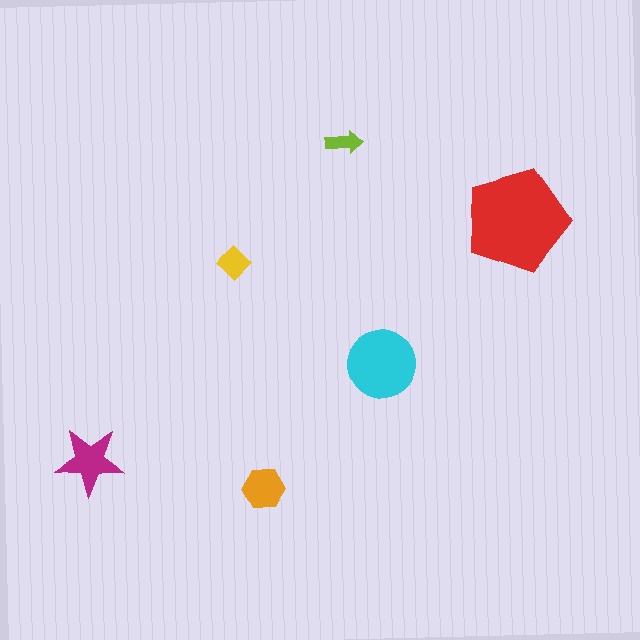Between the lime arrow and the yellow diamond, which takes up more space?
The yellow diamond.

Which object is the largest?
The red pentagon.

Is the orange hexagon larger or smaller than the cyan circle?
Smaller.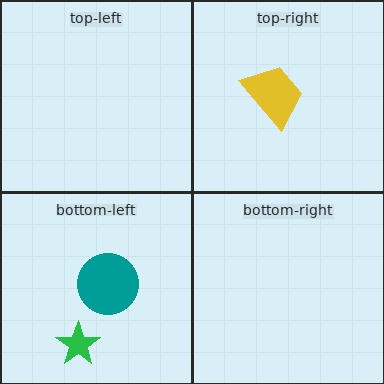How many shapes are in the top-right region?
1.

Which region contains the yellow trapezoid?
The top-right region.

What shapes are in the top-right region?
The yellow trapezoid.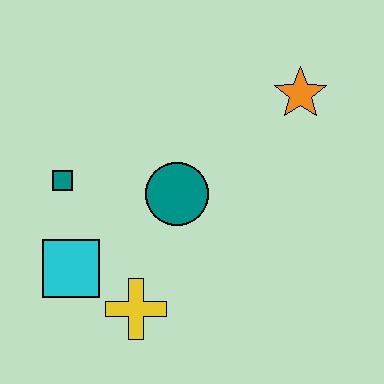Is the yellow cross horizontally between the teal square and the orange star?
Yes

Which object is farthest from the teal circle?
The orange star is farthest from the teal circle.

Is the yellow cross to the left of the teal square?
No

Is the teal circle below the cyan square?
No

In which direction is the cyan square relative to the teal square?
The cyan square is below the teal square.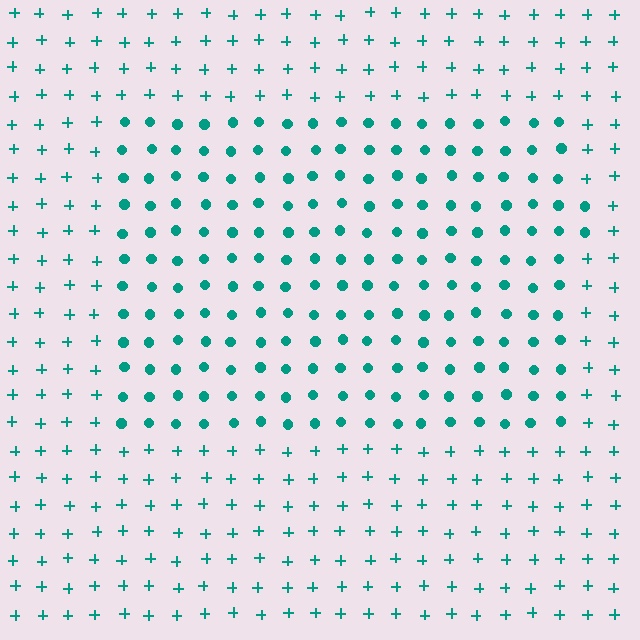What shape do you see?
I see a rectangle.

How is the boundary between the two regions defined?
The boundary is defined by a change in element shape: circles inside vs. plus signs outside. All elements share the same color and spacing.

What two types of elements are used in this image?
The image uses circles inside the rectangle region and plus signs outside it.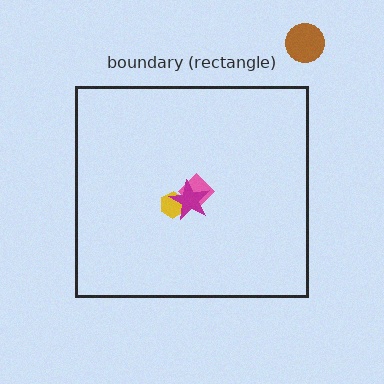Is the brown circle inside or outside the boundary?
Outside.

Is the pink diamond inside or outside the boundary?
Inside.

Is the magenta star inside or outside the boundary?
Inside.